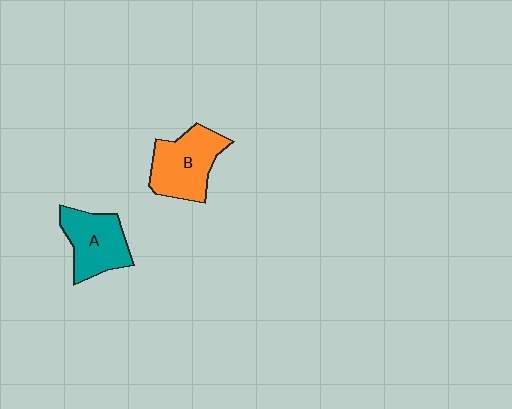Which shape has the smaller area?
Shape A (teal).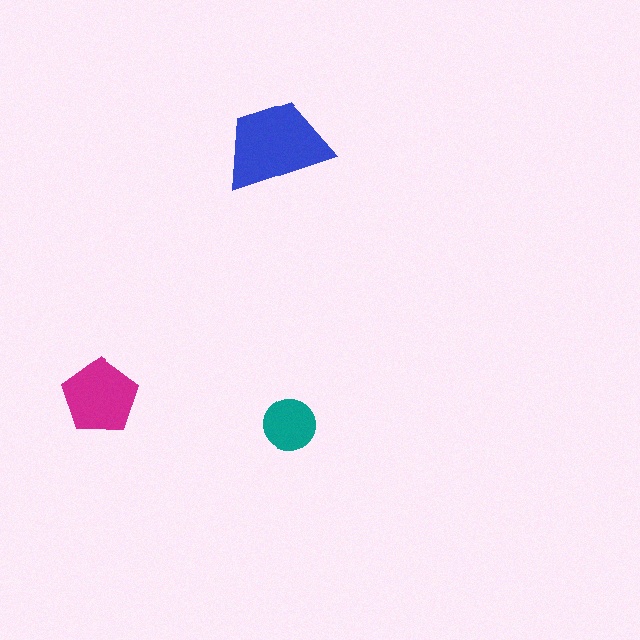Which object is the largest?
The blue trapezoid.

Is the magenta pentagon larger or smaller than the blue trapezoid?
Smaller.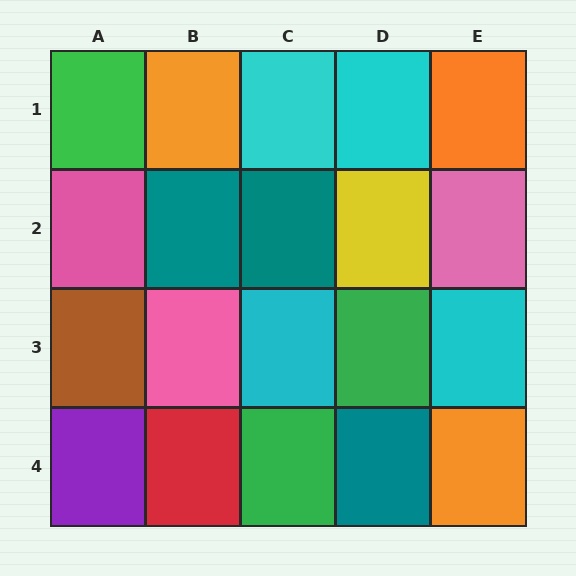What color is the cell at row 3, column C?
Cyan.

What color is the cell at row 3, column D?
Green.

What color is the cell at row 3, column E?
Cyan.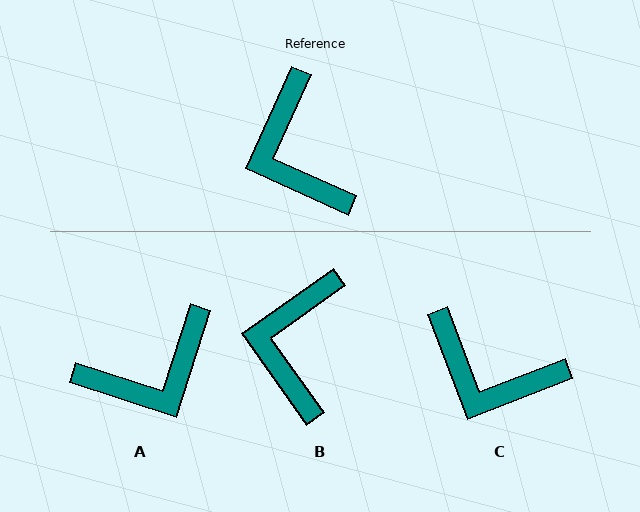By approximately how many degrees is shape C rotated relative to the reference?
Approximately 45 degrees counter-clockwise.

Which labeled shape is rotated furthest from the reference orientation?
A, about 96 degrees away.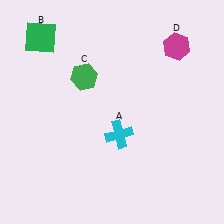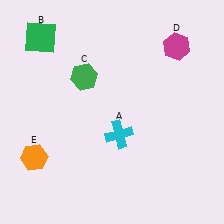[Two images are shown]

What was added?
An orange hexagon (E) was added in Image 2.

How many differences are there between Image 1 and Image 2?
There is 1 difference between the two images.